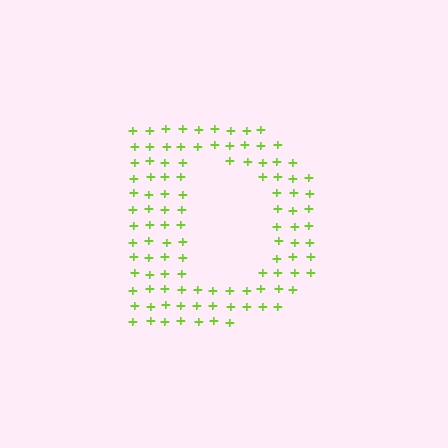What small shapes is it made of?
It is made of small plus signs.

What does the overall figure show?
The overall figure shows the letter D.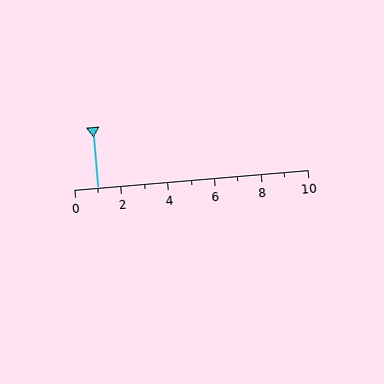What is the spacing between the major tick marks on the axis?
The major ticks are spaced 2 apart.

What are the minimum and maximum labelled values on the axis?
The axis runs from 0 to 10.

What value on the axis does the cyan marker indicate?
The marker indicates approximately 1.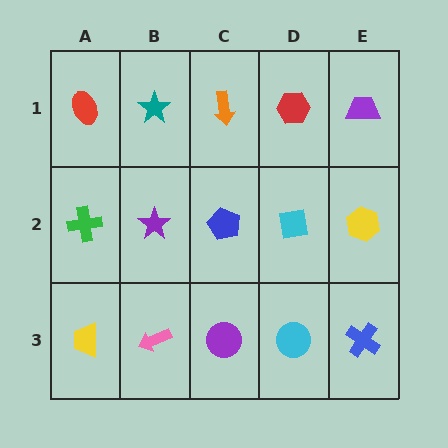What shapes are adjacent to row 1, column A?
A green cross (row 2, column A), a teal star (row 1, column B).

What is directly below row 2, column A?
A yellow trapezoid.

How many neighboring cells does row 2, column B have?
4.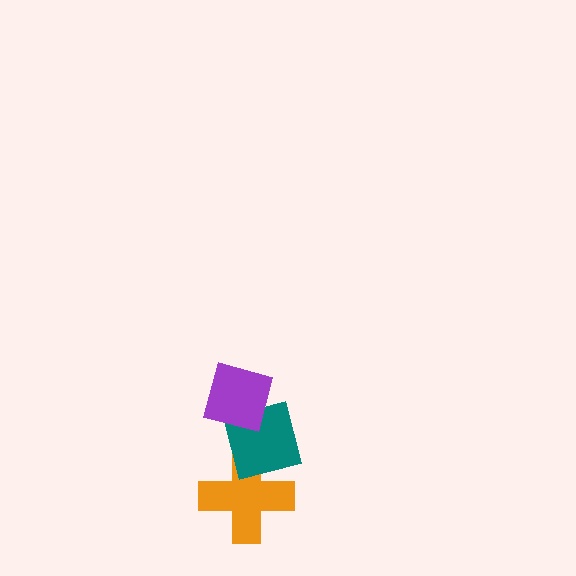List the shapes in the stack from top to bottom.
From top to bottom: the purple square, the teal square, the orange cross.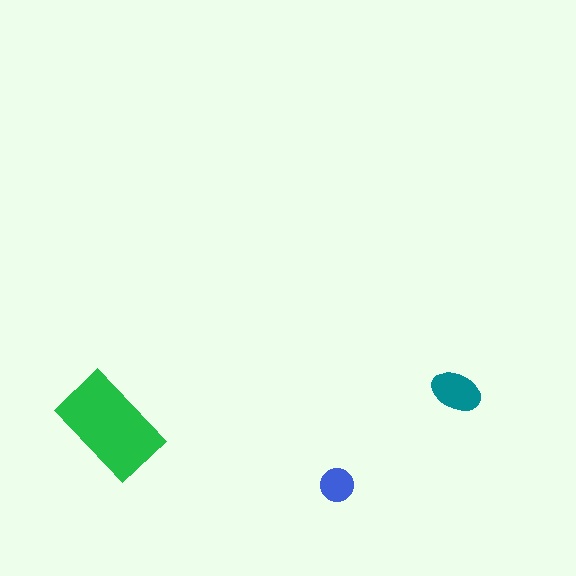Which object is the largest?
The green rectangle.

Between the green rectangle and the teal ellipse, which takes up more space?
The green rectangle.